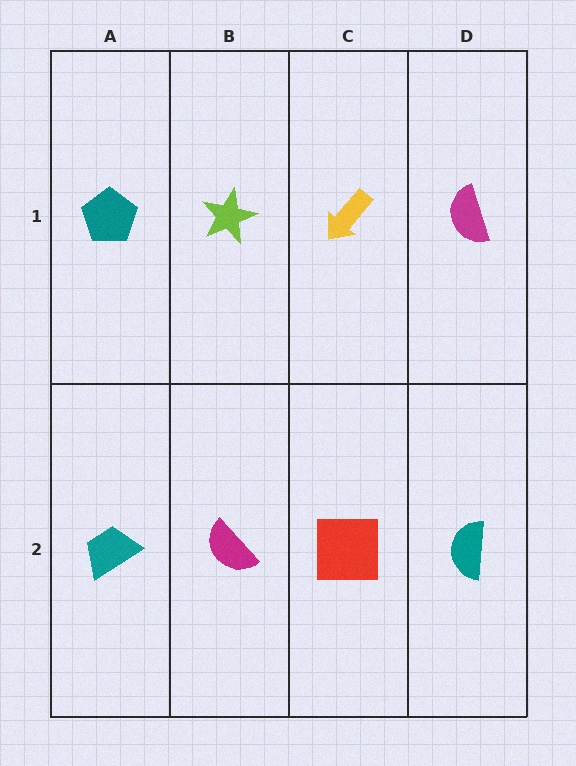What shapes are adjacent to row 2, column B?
A lime star (row 1, column B), a teal trapezoid (row 2, column A), a red square (row 2, column C).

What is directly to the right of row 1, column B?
A yellow arrow.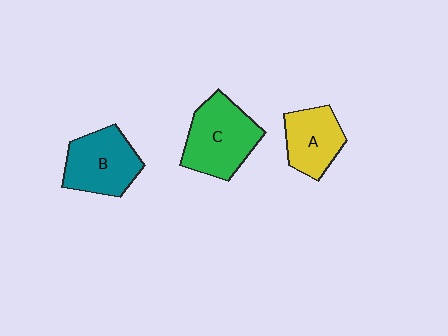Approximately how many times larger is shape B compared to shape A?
Approximately 1.2 times.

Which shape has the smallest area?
Shape A (yellow).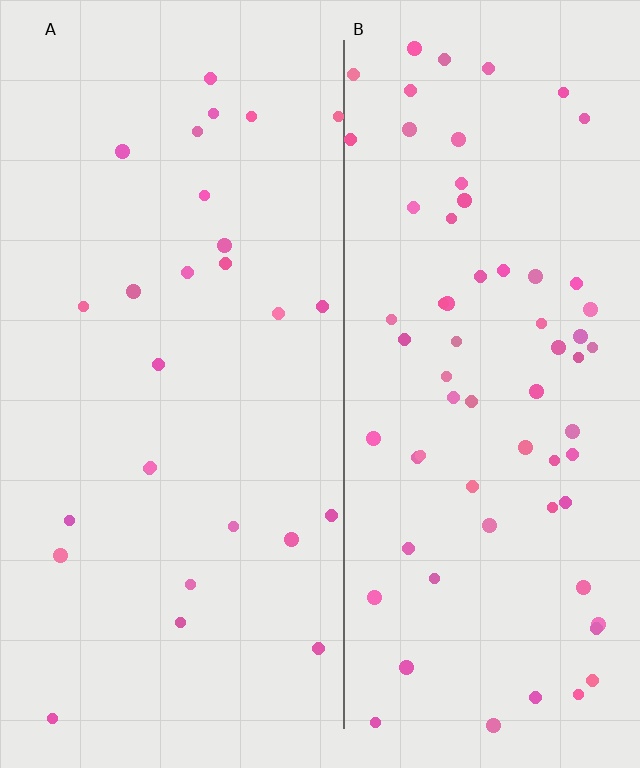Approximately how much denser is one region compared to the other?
Approximately 2.5× — region B over region A.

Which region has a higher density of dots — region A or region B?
B (the right).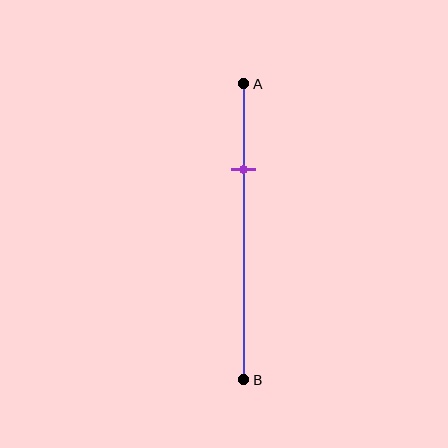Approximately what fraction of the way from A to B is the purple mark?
The purple mark is approximately 30% of the way from A to B.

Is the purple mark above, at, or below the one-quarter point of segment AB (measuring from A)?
The purple mark is below the one-quarter point of segment AB.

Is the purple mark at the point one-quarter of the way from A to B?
No, the mark is at about 30% from A, not at the 25% one-quarter point.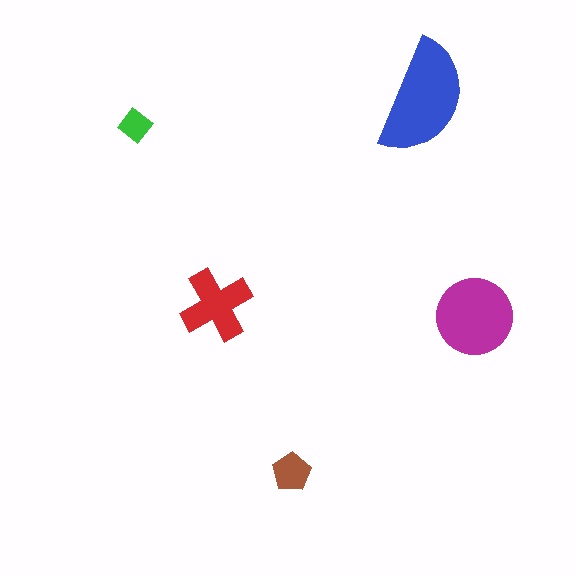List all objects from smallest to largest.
The green diamond, the brown pentagon, the red cross, the magenta circle, the blue semicircle.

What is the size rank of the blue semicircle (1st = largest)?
1st.